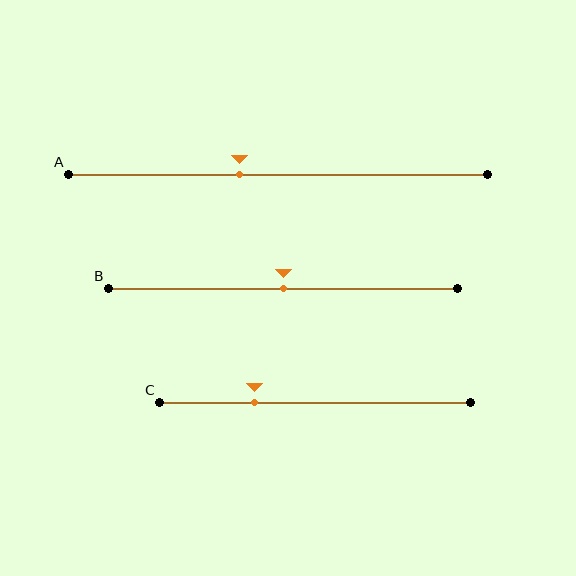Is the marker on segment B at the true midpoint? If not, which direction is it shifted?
Yes, the marker on segment B is at the true midpoint.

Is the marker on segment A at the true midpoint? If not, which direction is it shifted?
No, the marker on segment A is shifted to the left by about 9% of the segment length.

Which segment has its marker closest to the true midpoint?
Segment B has its marker closest to the true midpoint.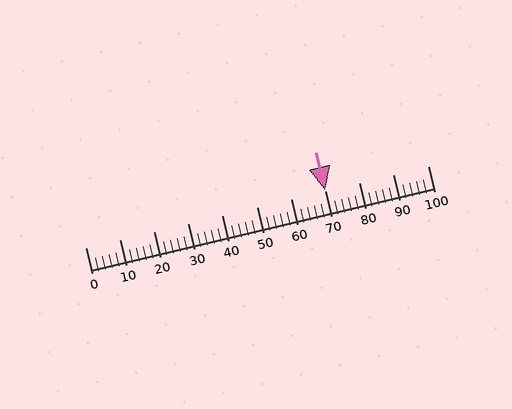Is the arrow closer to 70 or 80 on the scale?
The arrow is closer to 70.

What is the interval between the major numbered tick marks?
The major tick marks are spaced 10 units apart.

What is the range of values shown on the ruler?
The ruler shows values from 0 to 100.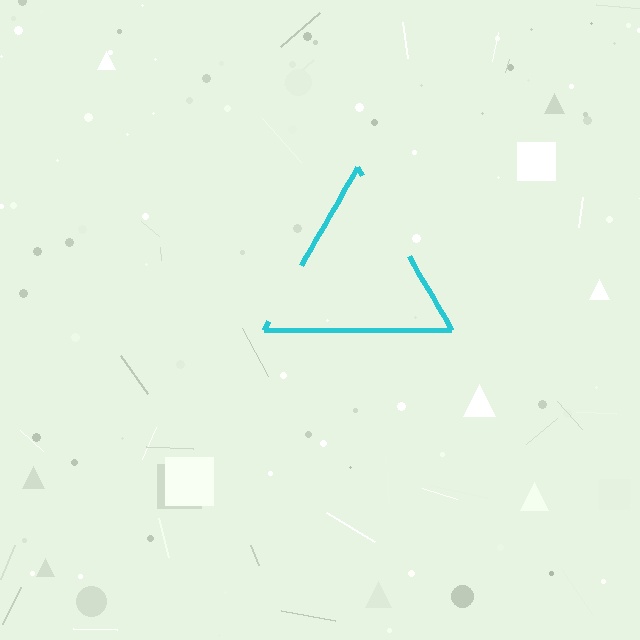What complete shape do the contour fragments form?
The contour fragments form a triangle.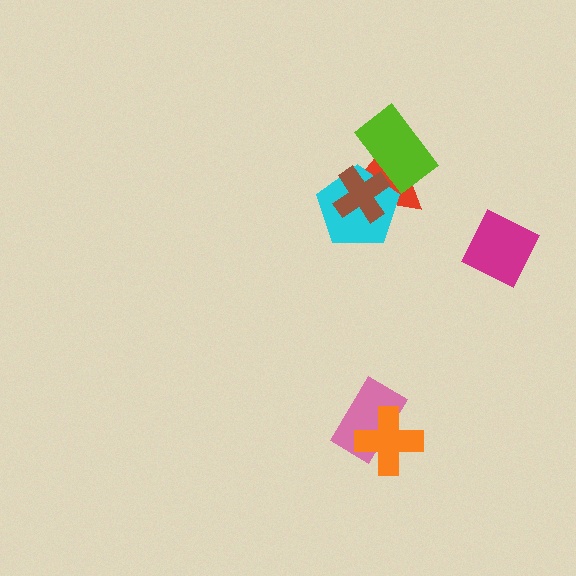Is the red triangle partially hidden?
Yes, it is partially covered by another shape.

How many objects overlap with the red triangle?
3 objects overlap with the red triangle.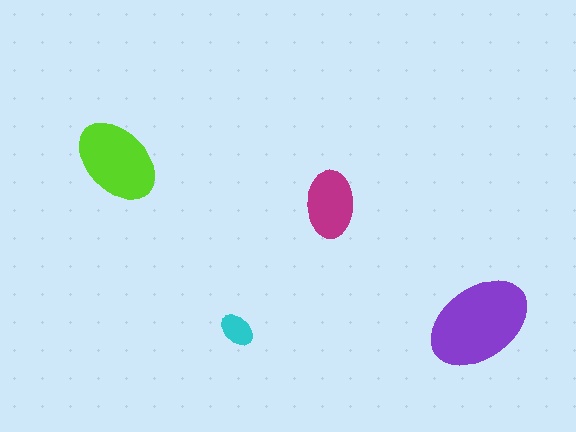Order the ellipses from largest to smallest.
the purple one, the lime one, the magenta one, the cyan one.